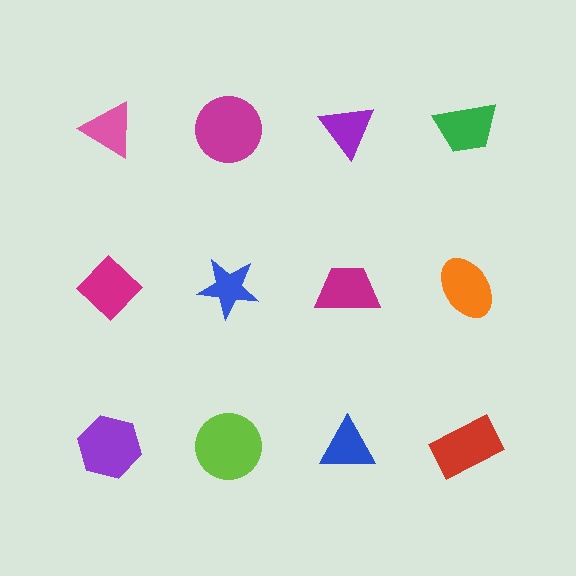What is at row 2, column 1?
A magenta diamond.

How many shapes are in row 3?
4 shapes.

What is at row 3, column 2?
A lime circle.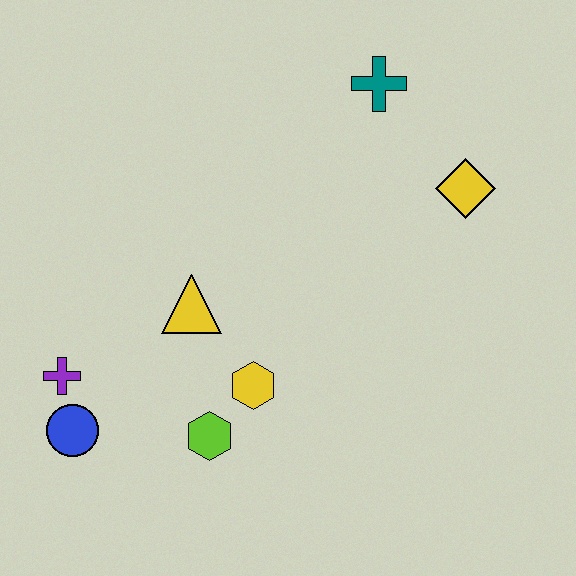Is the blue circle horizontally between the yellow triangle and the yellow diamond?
No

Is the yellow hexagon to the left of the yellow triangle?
No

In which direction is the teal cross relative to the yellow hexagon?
The teal cross is above the yellow hexagon.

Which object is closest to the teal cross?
The yellow diamond is closest to the teal cross.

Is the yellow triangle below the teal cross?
Yes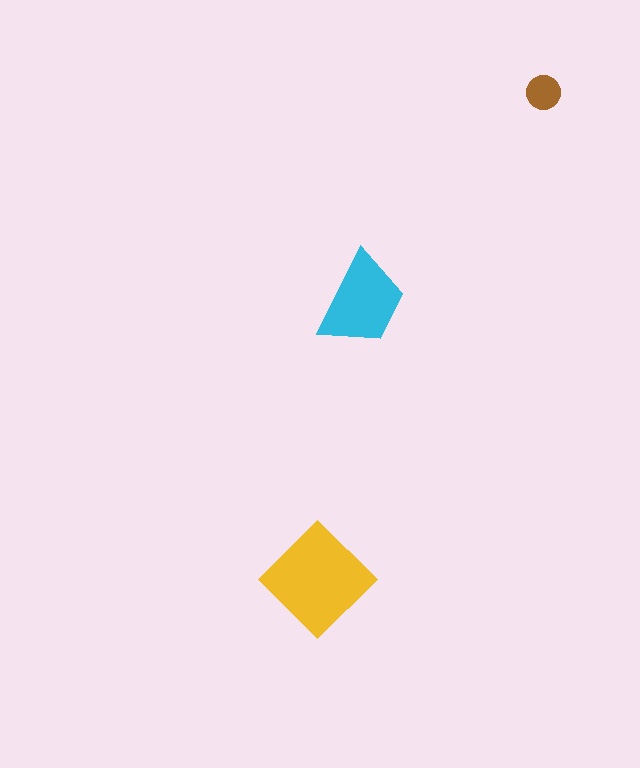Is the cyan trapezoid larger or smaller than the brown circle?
Larger.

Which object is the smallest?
The brown circle.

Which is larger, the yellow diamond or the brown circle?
The yellow diamond.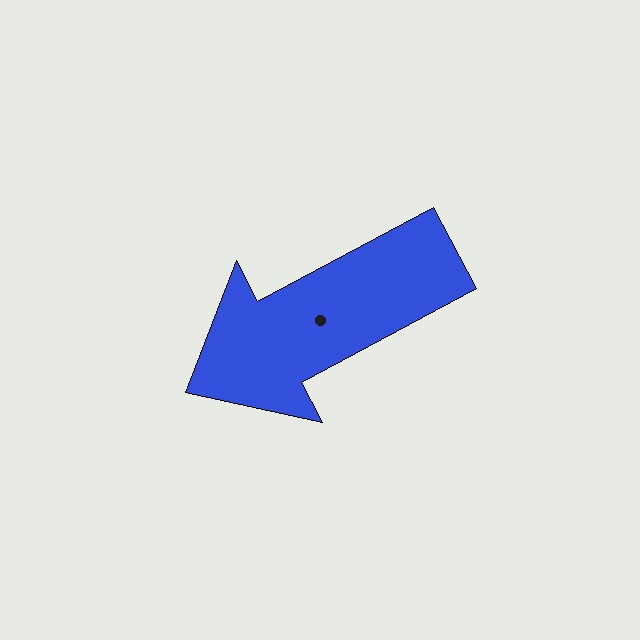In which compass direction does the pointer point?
Southwest.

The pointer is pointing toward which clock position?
Roughly 8 o'clock.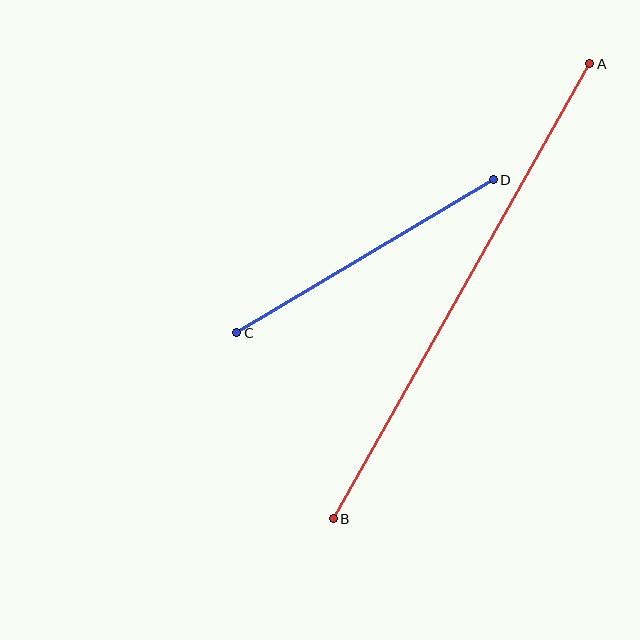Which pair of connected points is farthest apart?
Points A and B are farthest apart.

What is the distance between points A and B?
The distance is approximately 522 pixels.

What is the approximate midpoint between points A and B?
The midpoint is at approximately (462, 291) pixels.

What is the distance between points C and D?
The distance is approximately 299 pixels.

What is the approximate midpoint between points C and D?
The midpoint is at approximately (365, 256) pixels.